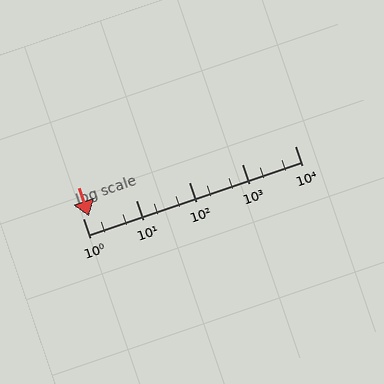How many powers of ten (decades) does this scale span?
The scale spans 4 decades, from 1 to 10000.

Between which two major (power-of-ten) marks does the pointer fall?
The pointer is between 1 and 10.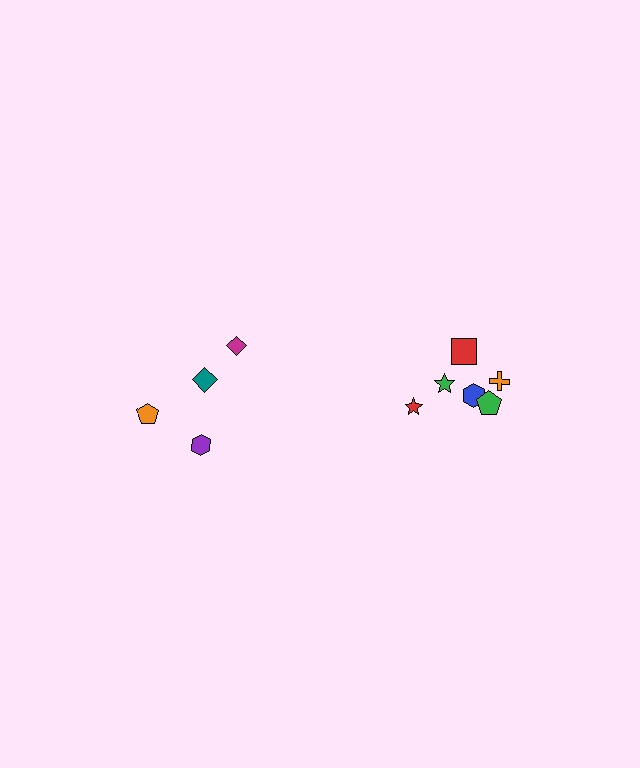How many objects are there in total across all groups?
There are 10 objects.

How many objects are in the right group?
There are 6 objects.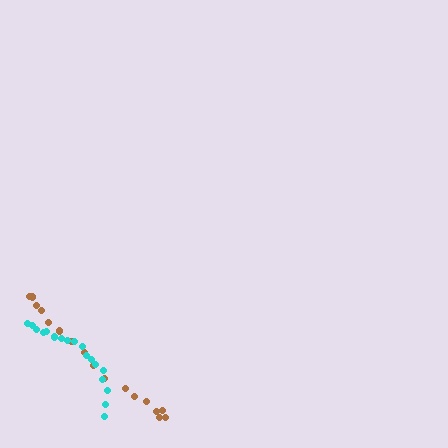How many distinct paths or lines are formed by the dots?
There are 2 distinct paths.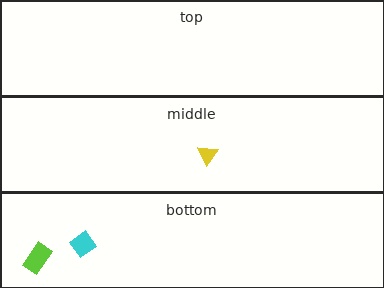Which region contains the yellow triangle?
The middle region.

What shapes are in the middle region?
The yellow triangle.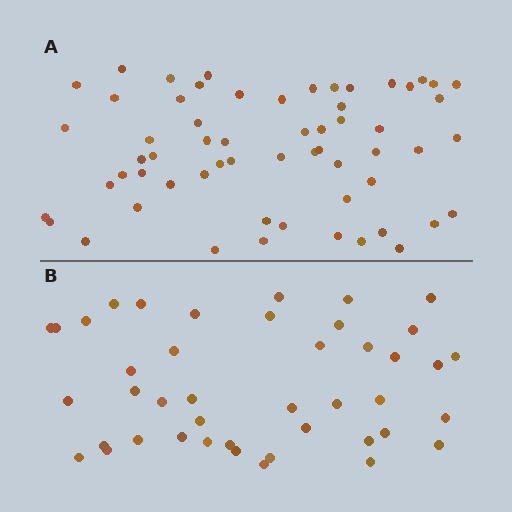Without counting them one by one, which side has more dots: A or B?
Region A (the top region) has more dots.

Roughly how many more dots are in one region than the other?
Region A has approximately 15 more dots than region B.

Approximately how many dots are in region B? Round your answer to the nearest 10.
About 40 dots. (The exact count is 43, which rounds to 40.)